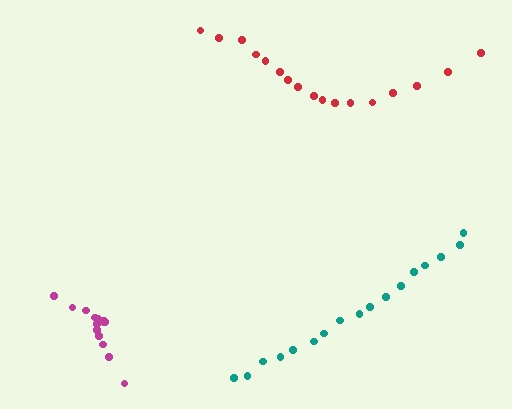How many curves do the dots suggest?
There are 3 distinct paths.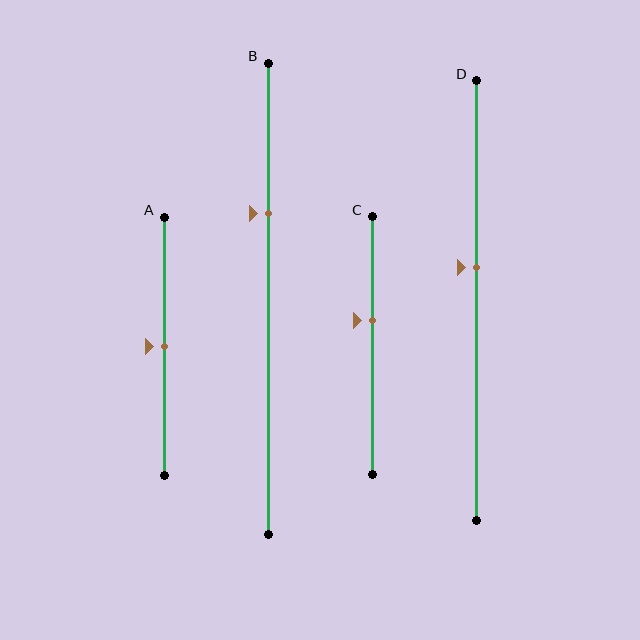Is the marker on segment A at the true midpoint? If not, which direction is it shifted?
Yes, the marker on segment A is at the true midpoint.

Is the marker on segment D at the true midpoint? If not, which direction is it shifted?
No, the marker on segment D is shifted upward by about 8% of the segment length.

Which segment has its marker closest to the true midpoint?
Segment A has its marker closest to the true midpoint.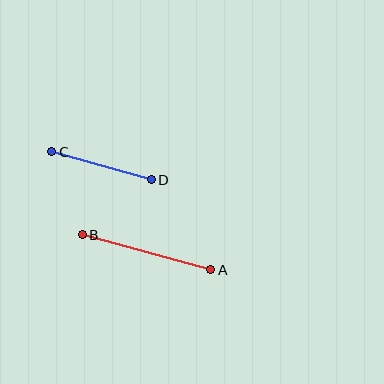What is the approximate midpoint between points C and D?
The midpoint is at approximately (102, 166) pixels.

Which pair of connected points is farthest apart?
Points A and B are farthest apart.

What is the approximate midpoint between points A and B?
The midpoint is at approximately (146, 252) pixels.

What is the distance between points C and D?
The distance is approximately 103 pixels.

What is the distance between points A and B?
The distance is approximately 133 pixels.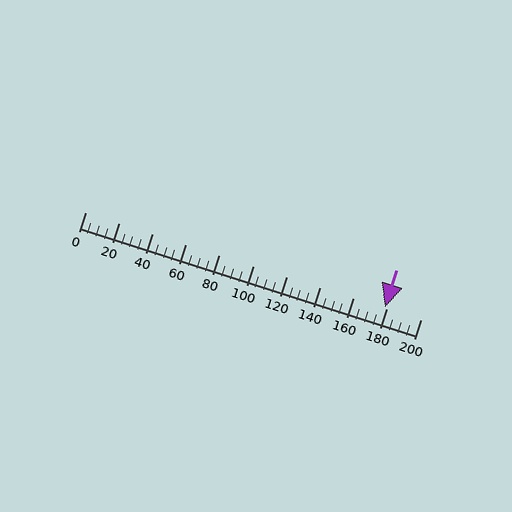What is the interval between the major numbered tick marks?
The major tick marks are spaced 20 units apart.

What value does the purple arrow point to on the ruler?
The purple arrow points to approximately 179.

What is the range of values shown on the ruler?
The ruler shows values from 0 to 200.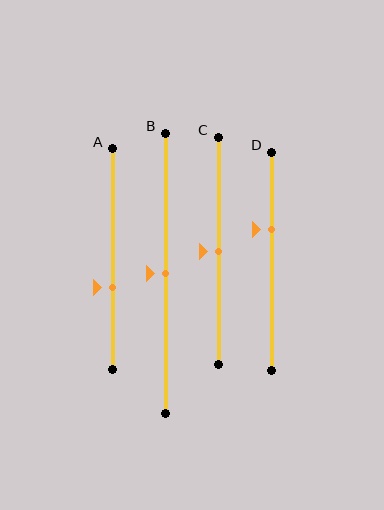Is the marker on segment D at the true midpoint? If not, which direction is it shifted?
No, the marker on segment D is shifted upward by about 15% of the segment length.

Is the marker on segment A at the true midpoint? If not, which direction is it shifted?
No, the marker on segment A is shifted downward by about 13% of the segment length.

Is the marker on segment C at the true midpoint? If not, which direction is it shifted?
Yes, the marker on segment C is at the true midpoint.